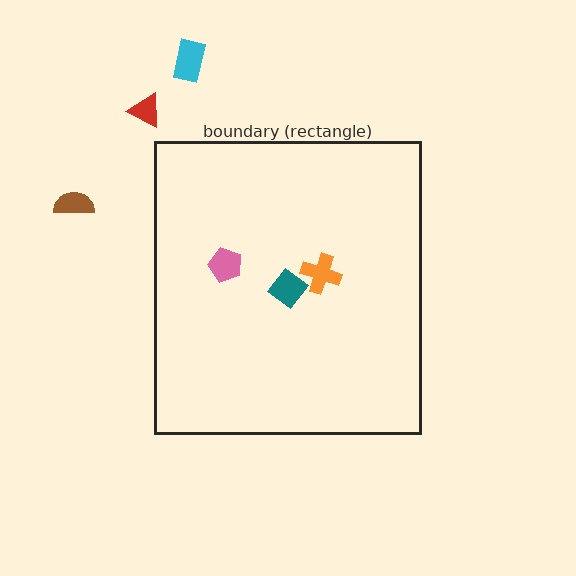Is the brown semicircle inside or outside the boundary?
Outside.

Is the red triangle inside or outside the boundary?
Outside.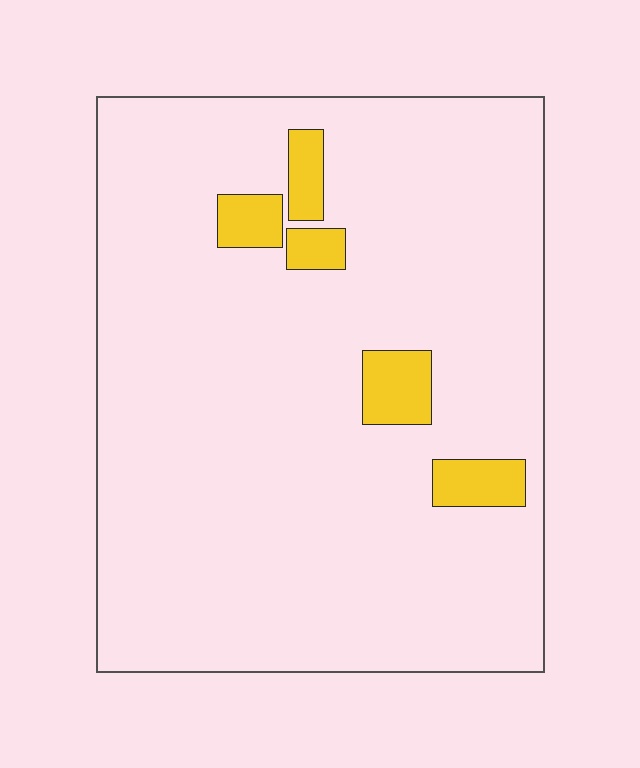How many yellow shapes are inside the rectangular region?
5.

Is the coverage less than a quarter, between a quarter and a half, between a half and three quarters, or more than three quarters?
Less than a quarter.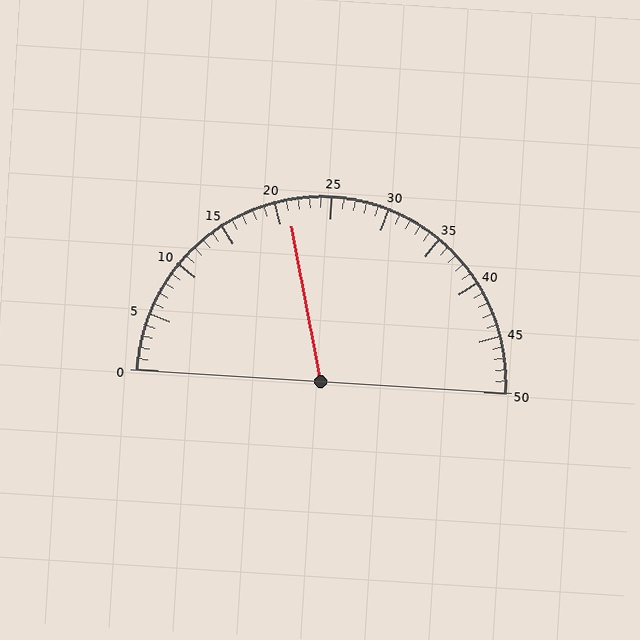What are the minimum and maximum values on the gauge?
The gauge ranges from 0 to 50.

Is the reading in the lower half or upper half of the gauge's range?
The reading is in the lower half of the range (0 to 50).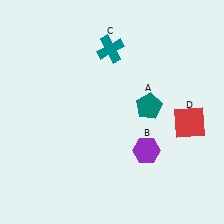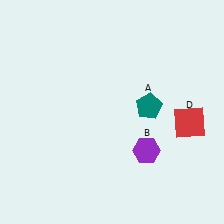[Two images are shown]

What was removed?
The teal cross (C) was removed in Image 2.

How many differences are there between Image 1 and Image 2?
There is 1 difference between the two images.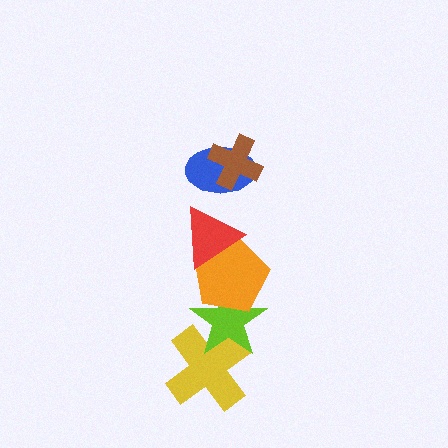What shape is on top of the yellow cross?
The lime star is on top of the yellow cross.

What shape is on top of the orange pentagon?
The red triangle is on top of the orange pentagon.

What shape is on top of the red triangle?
The blue ellipse is on top of the red triangle.